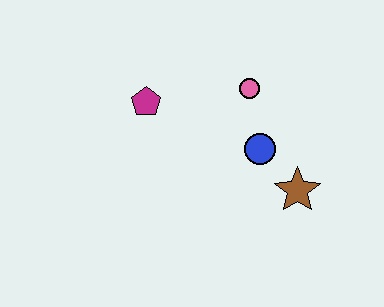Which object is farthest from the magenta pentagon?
The brown star is farthest from the magenta pentagon.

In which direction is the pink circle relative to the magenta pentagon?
The pink circle is to the right of the magenta pentagon.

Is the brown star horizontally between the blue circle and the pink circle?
No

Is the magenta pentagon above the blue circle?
Yes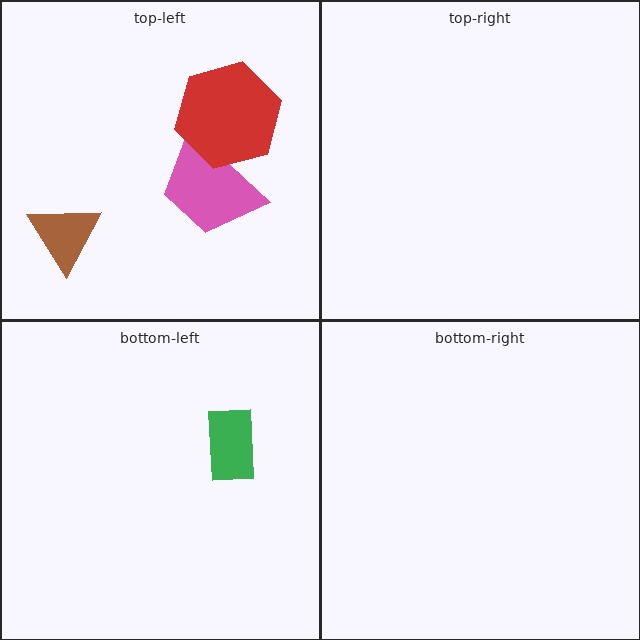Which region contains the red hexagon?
The top-left region.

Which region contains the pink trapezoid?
The top-left region.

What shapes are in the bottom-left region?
The green rectangle.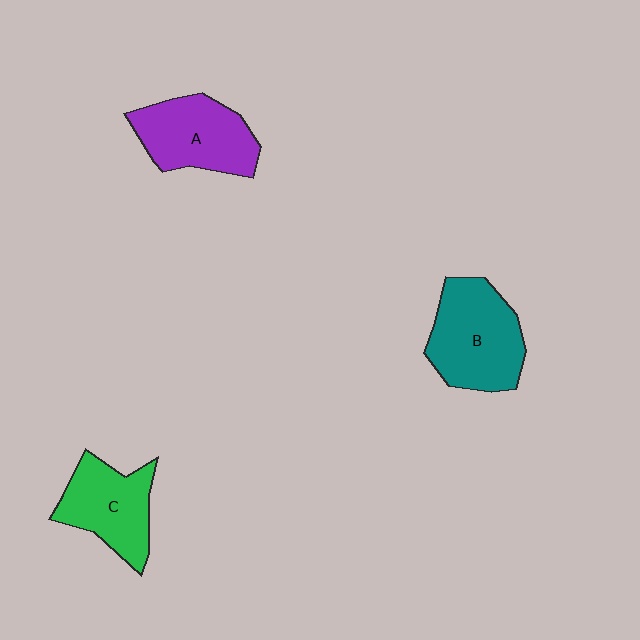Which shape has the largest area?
Shape B (teal).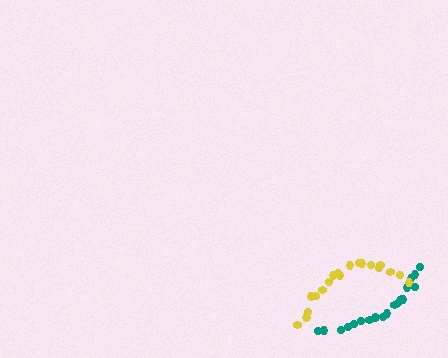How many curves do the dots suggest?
There are 2 distinct paths.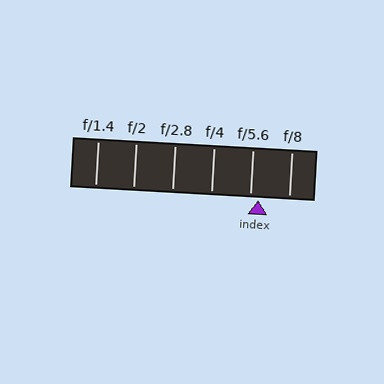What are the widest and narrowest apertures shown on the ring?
The widest aperture shown is f/1.4 and the narrowest is f/8.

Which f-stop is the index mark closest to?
The index mark is closest to f/5.6.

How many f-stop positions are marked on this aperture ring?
There are 6 f-stop positions marked.